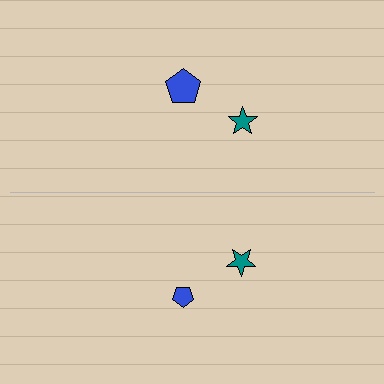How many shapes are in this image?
There are 4 shapes in this image.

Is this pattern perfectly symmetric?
No, the pattern is not perfectly symmetric. The blue pentagon on the bottom side has a different size than its mirror counterpart.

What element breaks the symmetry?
The blue pentagon on the bottom side has a different size than its mirror counterpart.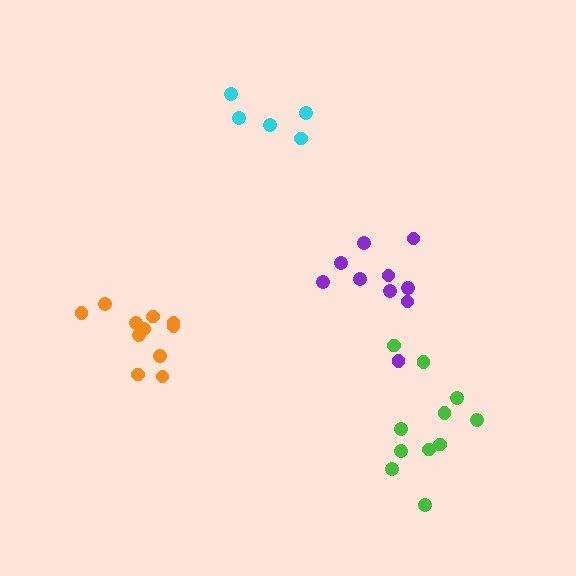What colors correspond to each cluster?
The clusters are colored: green, cyan, purple, orange.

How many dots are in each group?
Group 1: 11 dots, Group 2: 5 dots, Group 3: 10 dots, Group 4: 11 dots (37 total).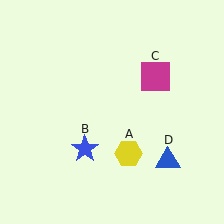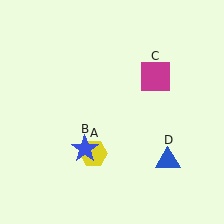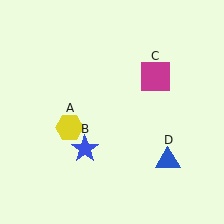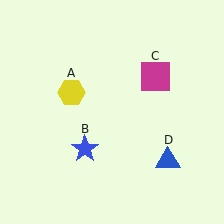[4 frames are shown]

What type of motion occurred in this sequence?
The yellow hexagon (object A) rotated clockwise around the center of the scene.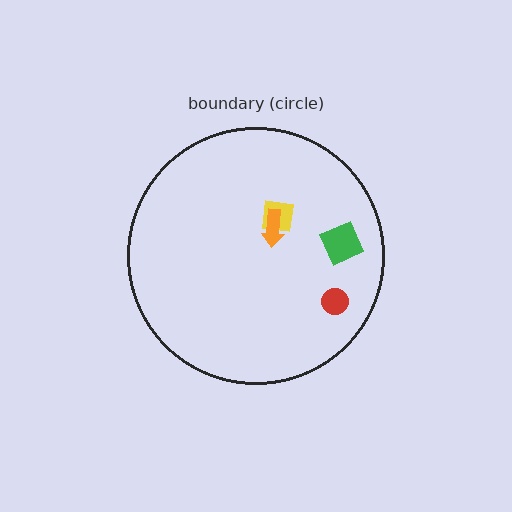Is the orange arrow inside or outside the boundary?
Inside.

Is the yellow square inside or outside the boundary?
Inside.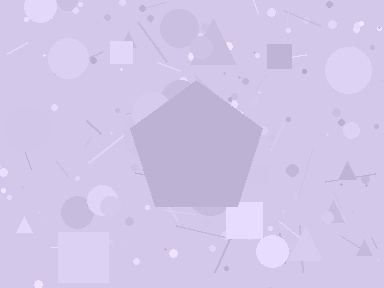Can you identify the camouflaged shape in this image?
The camouflaged shape is a pentagon.